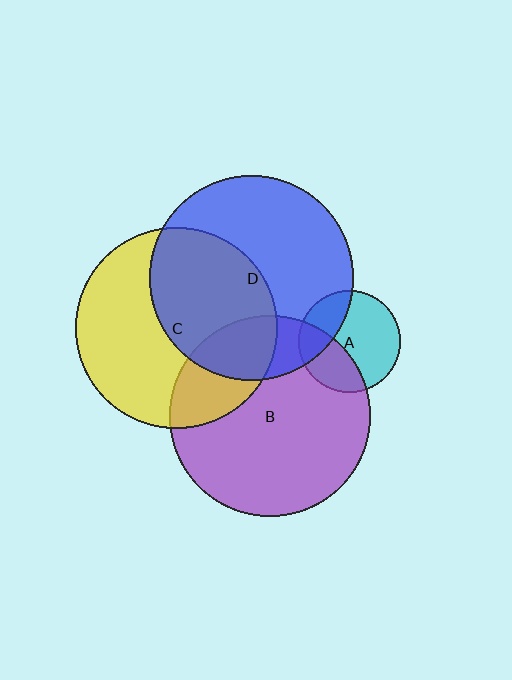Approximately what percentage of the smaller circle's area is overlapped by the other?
Approximately 25%.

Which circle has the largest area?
Circle D (blue).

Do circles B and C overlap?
Yes.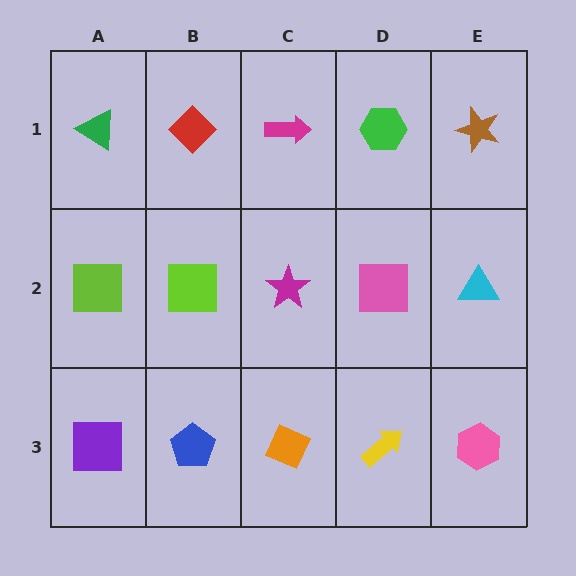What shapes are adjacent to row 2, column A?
A green triangle (row 1, column A), a purple square (row 3, column A), a lime square (row 2, column B).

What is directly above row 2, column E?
A brown star.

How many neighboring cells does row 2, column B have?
4.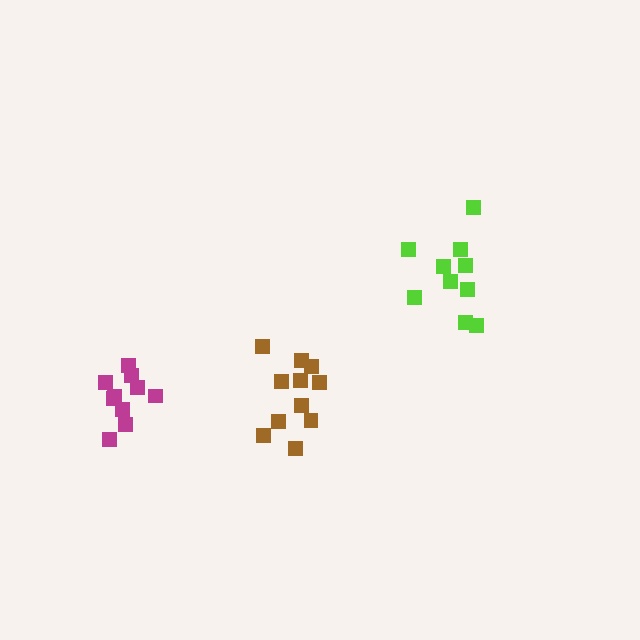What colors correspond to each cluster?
The clusters are colored: brown, lime, magenta.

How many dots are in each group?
Group 1: 11 dots, Group 2: 10 dots, Group 3: 10 dots (31 total).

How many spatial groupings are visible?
There are 3 spatial groupings.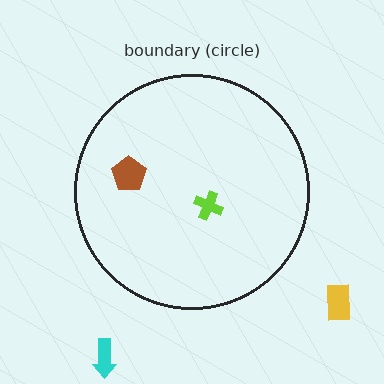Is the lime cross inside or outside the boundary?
Inside.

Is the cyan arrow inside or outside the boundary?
Outside.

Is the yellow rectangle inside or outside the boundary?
Outside.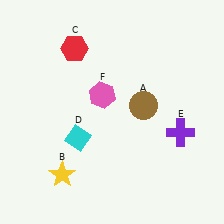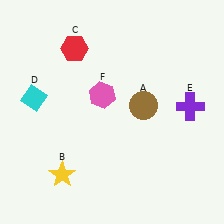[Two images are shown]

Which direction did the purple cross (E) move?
The purple cross (E) moved up.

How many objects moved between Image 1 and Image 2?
2 objects moved between the two images.